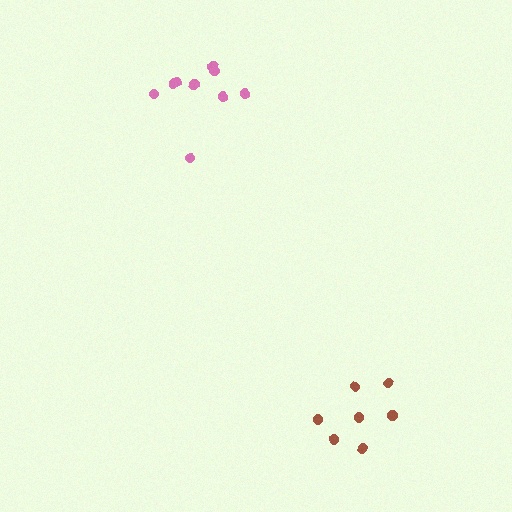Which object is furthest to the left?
The pink cluster is leftmost.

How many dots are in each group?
Group 1: 9 dots, Group 2: 7 dots (16 total).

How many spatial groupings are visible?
There are 2 spatial groupings.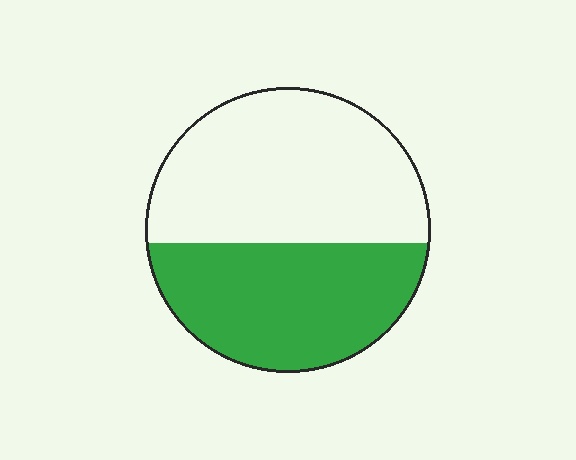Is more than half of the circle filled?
No.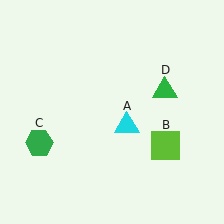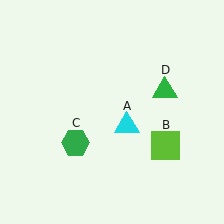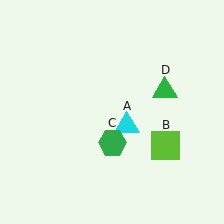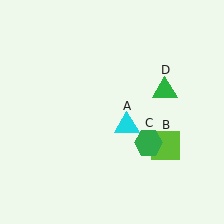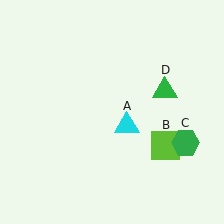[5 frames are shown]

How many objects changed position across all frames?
1 object changed position: green hexagon (object C).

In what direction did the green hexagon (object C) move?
The green hexagon (object C) moved right.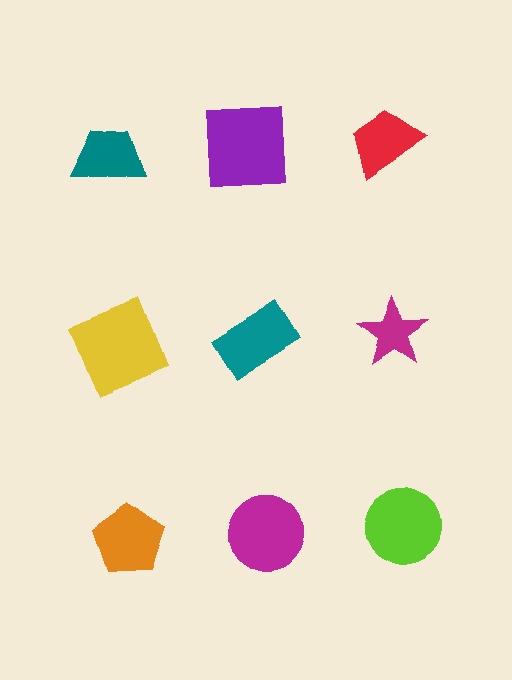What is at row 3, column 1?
An orange pentagon.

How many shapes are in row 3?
3 shapes.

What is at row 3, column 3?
A lime circle.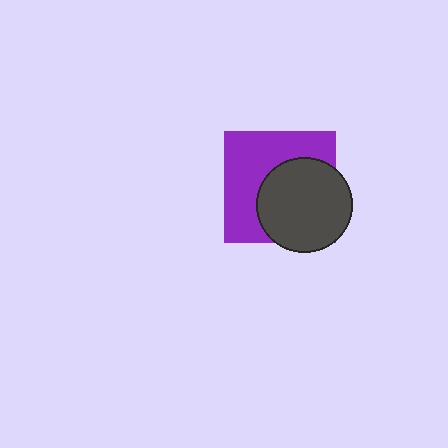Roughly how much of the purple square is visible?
About half of it is visible (roughly 52%).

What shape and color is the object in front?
The object in front is a dark gray circle.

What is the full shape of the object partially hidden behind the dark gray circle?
The partially hidden object is a purple square.